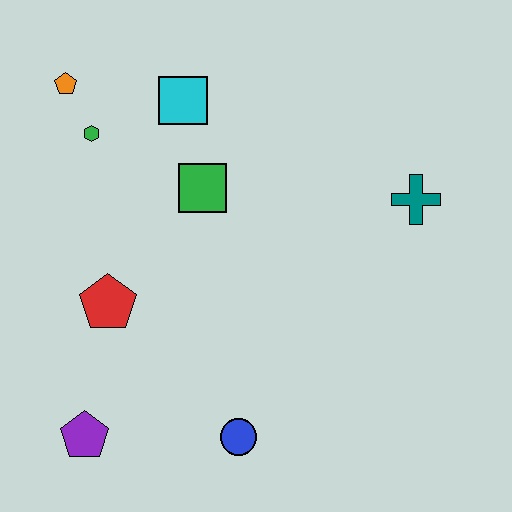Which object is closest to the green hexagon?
The orange pentagon is closest to the green hexagon.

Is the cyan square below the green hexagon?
No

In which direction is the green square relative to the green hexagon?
The green square is to the right of the green hexagon.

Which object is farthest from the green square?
The purple pentagon is farthest from the green square.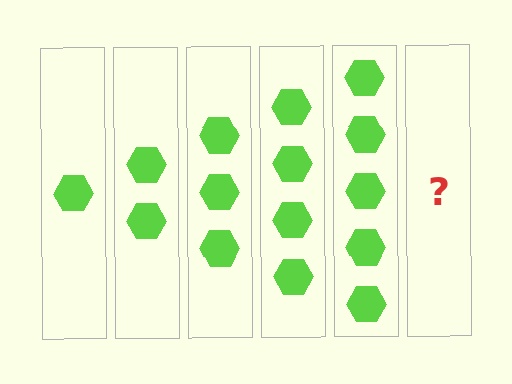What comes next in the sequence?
The next element should be 6 hexagons.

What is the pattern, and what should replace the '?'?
The pattern is that each step adds one more hexagon. The '?' should be 6 hexagons.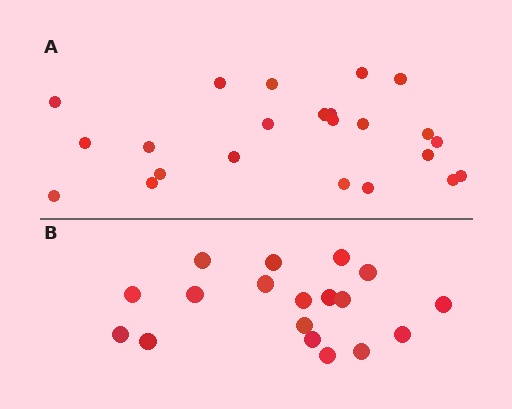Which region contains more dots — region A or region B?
Region A (the top region) has more dots.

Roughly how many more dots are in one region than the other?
Region A has about 5 more dots than region B.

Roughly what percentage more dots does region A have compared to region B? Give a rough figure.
About 30% more.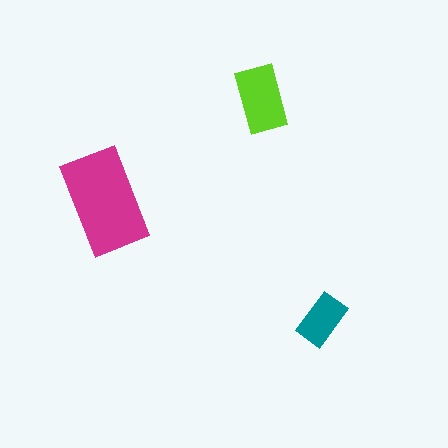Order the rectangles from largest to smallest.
the magenta one, the lime one, the teal one.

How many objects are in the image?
There are 3 objects in the image.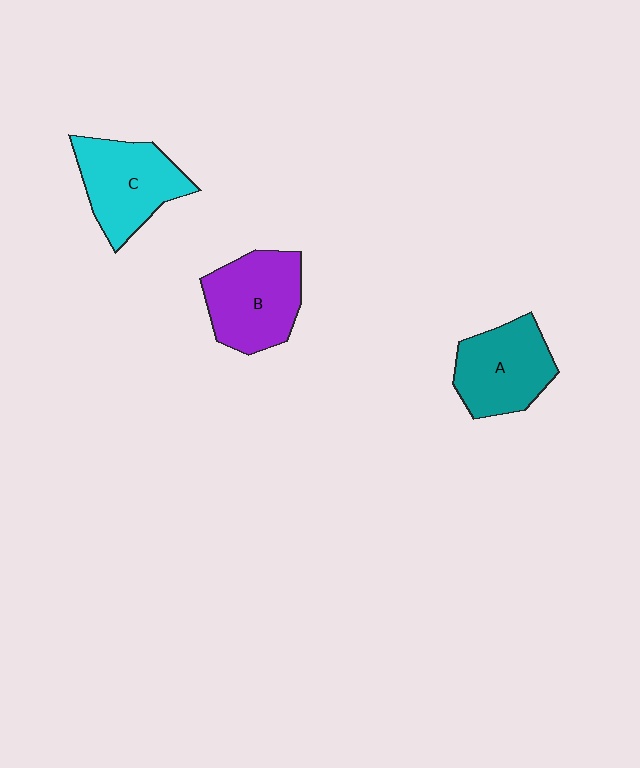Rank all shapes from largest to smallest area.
From largest to smallest: B (purple), C (cyan), A (teal).